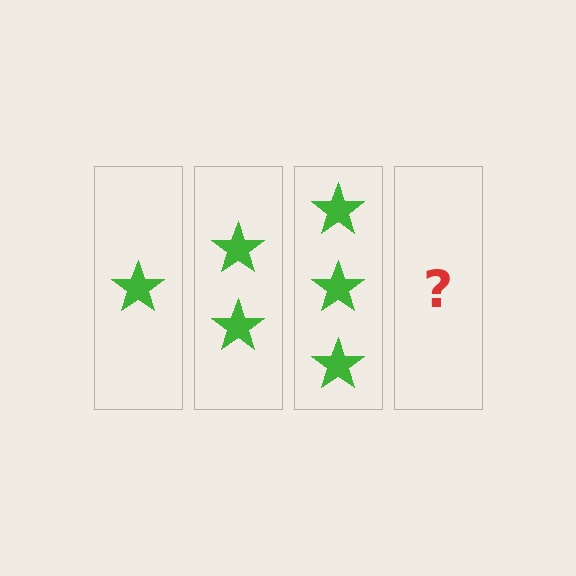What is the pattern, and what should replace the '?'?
The pattern is that each step adds one more star. The '?' should be 4 stars.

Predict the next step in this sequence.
The next step is 4 stars.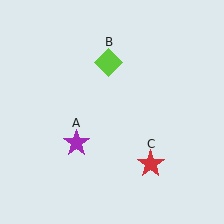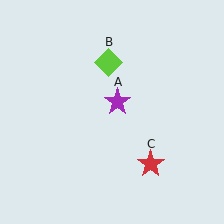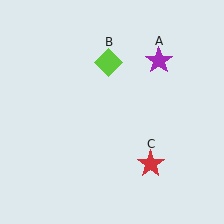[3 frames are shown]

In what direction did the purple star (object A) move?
The purple star (object A) moved up and to the right.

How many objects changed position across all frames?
1 object changed position: purple star (object A).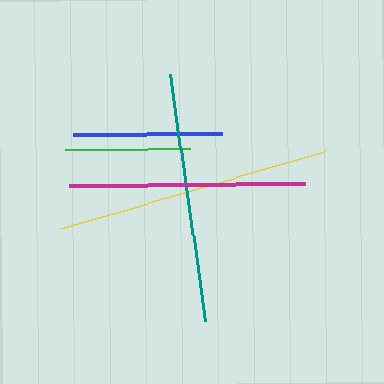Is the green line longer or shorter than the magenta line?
The magenta line is longer than the green line.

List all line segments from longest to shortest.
From longest to shortest: yellow, teal, magenta, blue, green.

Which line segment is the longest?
The yellow line is the longest at approximately 275 pixels.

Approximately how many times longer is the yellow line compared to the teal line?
The yellow line is approximately 1.1 times the length of the teal line.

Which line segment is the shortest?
The green line is the shortest at approximately 126 pixels.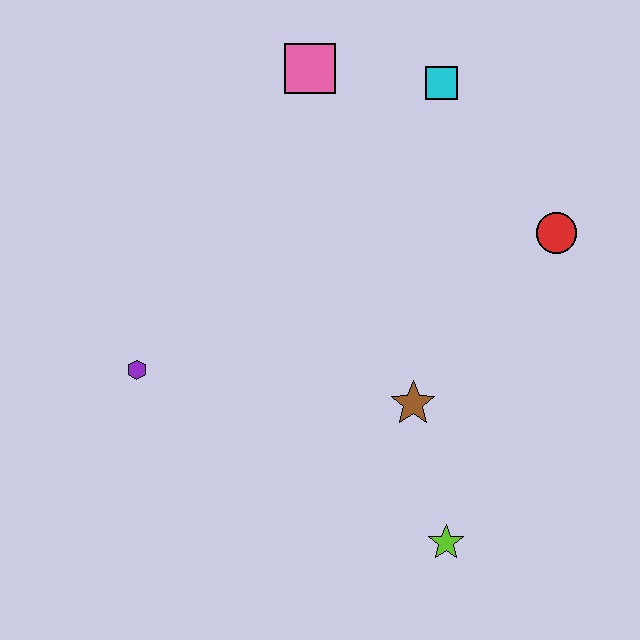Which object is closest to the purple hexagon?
The brown star is closest to the purple hexagon.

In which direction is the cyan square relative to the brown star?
The cyan square is above the brown star.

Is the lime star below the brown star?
Yes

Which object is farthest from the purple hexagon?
The red circle is farthest from the purple hexagon.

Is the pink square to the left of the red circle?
Yes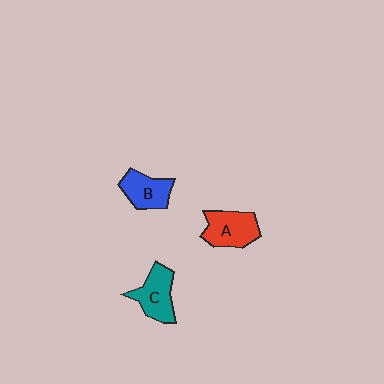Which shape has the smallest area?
Shape B (blue).